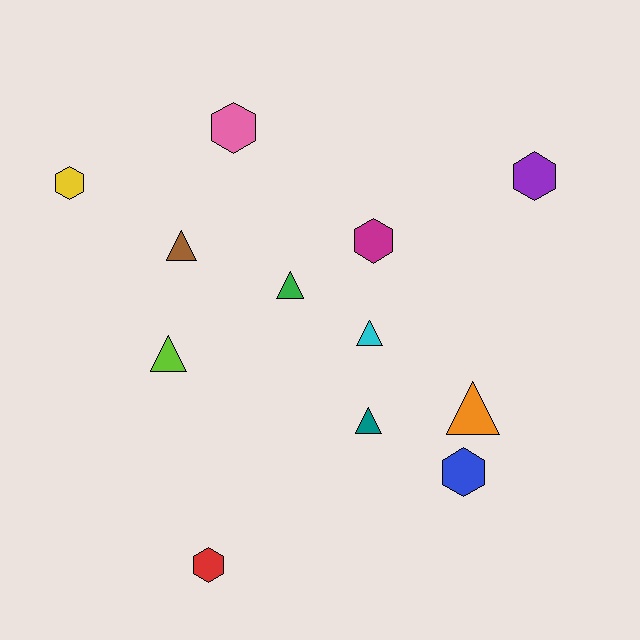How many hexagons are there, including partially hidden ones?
There are 6 hexagons.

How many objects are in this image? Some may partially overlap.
There are 12 objects.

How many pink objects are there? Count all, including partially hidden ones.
There is 1 pink object.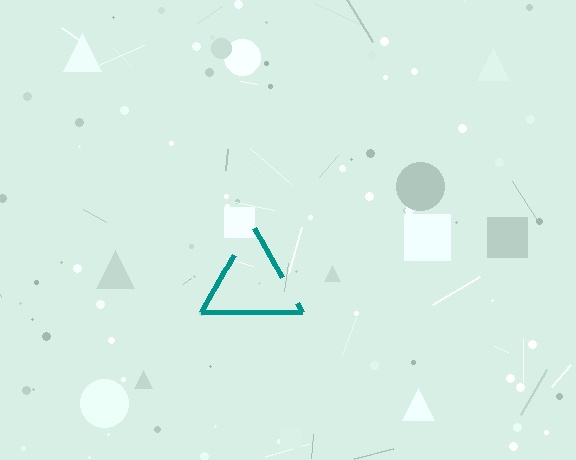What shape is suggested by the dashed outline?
The dashed outline suggests a triangle.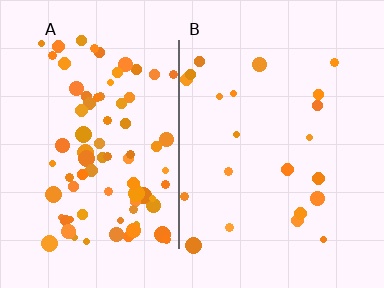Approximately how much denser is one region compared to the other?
Approximately 3.7× — region A over region B.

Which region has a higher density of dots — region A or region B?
A (the left).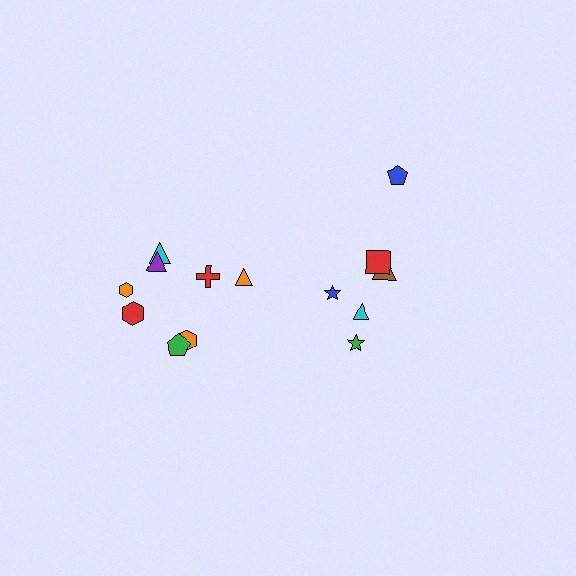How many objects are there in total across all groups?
There are 14 objects.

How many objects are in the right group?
There are 6 objects.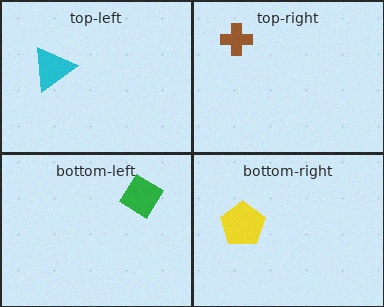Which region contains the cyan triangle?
The top-left region.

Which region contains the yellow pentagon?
The bottom-right region.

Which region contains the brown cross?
The top-right region.